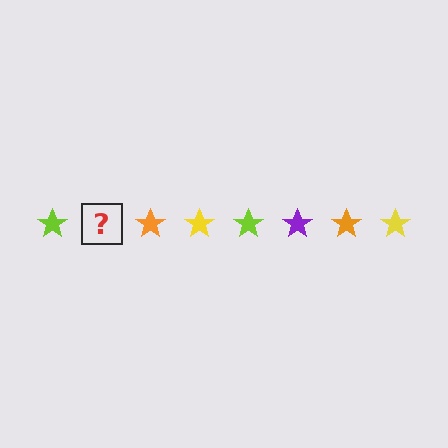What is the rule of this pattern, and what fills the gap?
The rule is that the pattern cycles through lime, purple, orange, yellow stars. The gap should be filled with a purple star.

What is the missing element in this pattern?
The missing element is a purple star.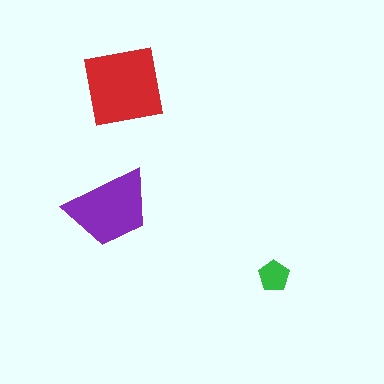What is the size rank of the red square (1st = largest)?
1st.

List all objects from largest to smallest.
The red square, the purple trapezoid, the green pentagon.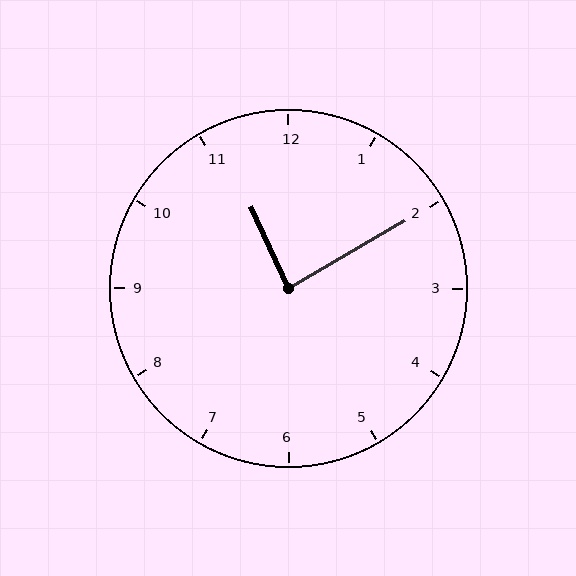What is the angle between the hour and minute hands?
Approximately 85 degrees.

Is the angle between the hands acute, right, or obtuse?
It is right.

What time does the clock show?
11:10.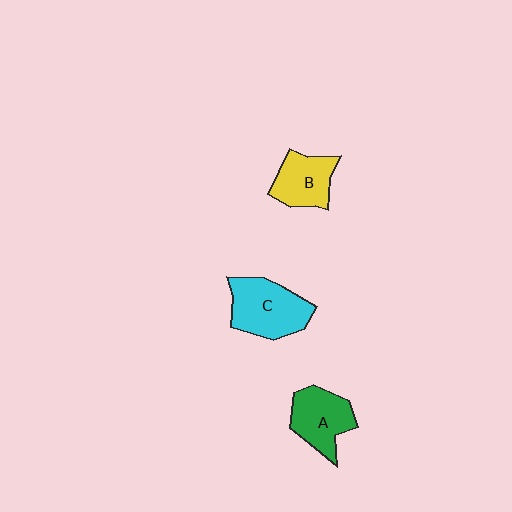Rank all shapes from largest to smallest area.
From largest to smallest: C (cyan), A (green), B (yellow).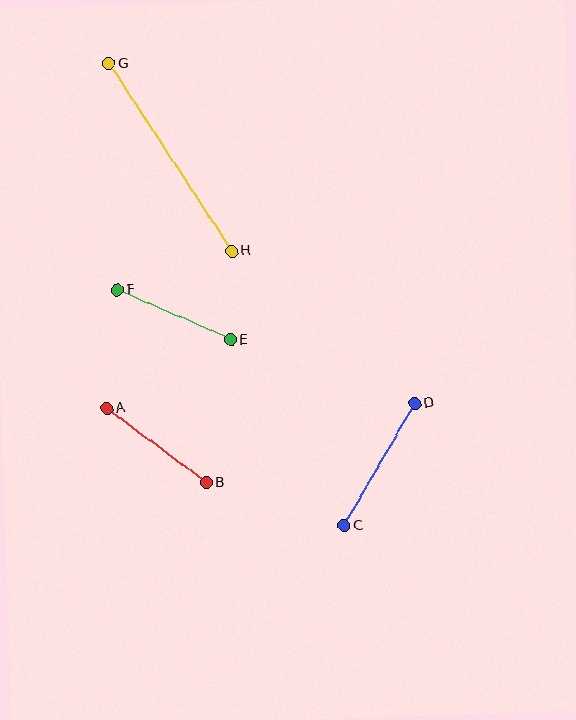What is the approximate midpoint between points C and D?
The midpoint is at approximately (379, 464) pixels.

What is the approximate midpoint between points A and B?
The midpoint is at approximately (156, 445) pixels.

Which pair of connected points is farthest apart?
Points G and H are farthest apart.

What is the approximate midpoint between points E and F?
The midpoint is at approximately (174, 315) pixels.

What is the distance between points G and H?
The distance is approximately 224 pixels.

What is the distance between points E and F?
The distance is approximately 124 pixels.